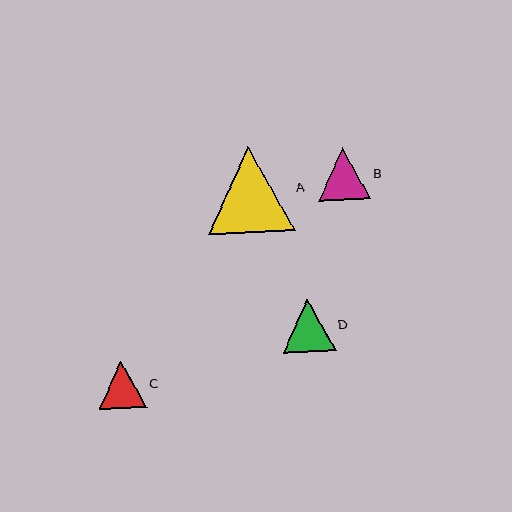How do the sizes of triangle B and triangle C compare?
Triangle B and triangle C are approximately the same size.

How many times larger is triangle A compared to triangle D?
Triangle A is approximately 1.6 times the size of triangle D.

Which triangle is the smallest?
Triangle C is the smallest with a size of approximately 48 pixels.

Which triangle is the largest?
Triangle A is the largest with a size of approximately 87 pixels.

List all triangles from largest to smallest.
From largest to smallest: A, D, B, C.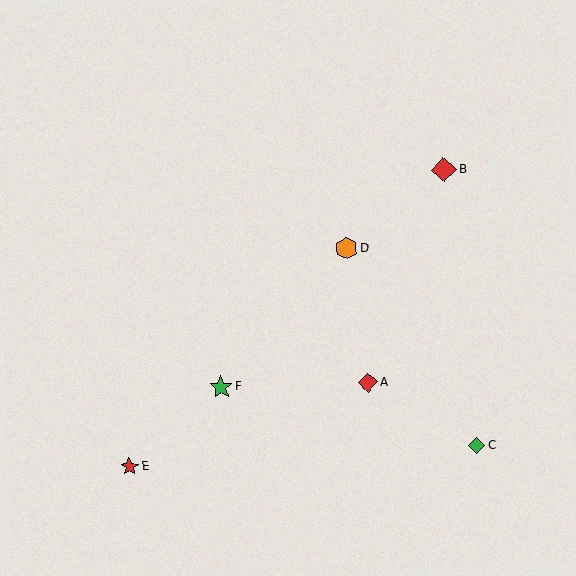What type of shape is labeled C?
Shape C is a green diamond.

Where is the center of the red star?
The center of the red star is at (129, 467).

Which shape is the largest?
The red diamond (labeled B) is the largest.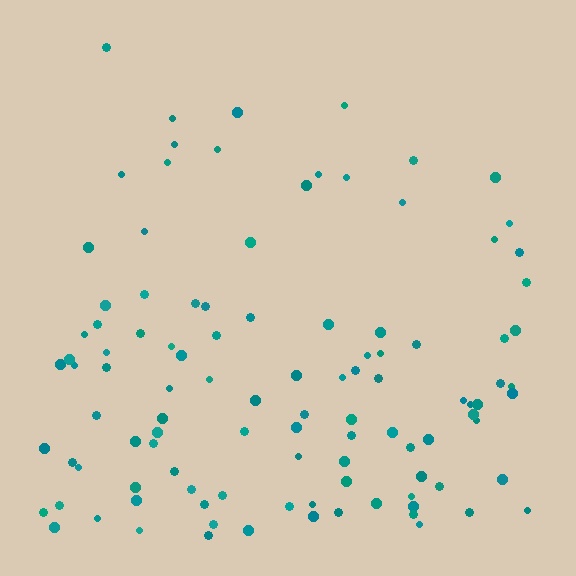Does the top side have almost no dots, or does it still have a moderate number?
Still a moderate number, just noticeably fewer than the bottom.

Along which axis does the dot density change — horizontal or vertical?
Vertical.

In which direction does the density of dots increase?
From top to bottom, with the bottom side densest.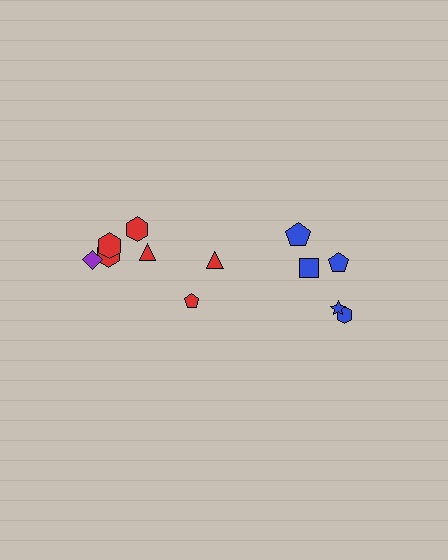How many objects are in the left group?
There are 7 objects.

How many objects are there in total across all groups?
There are 12 objects.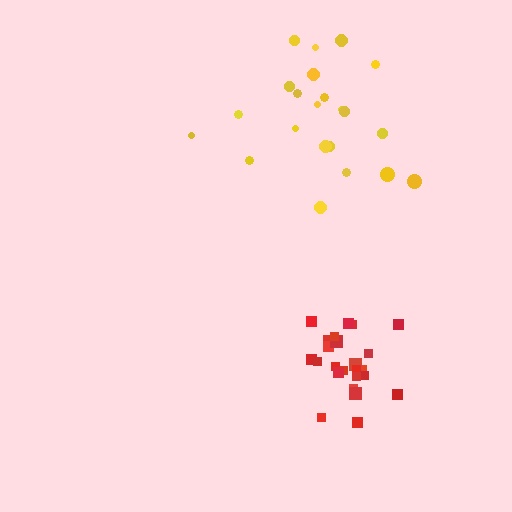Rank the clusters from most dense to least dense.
red, yellow.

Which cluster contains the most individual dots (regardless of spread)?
Red (25).